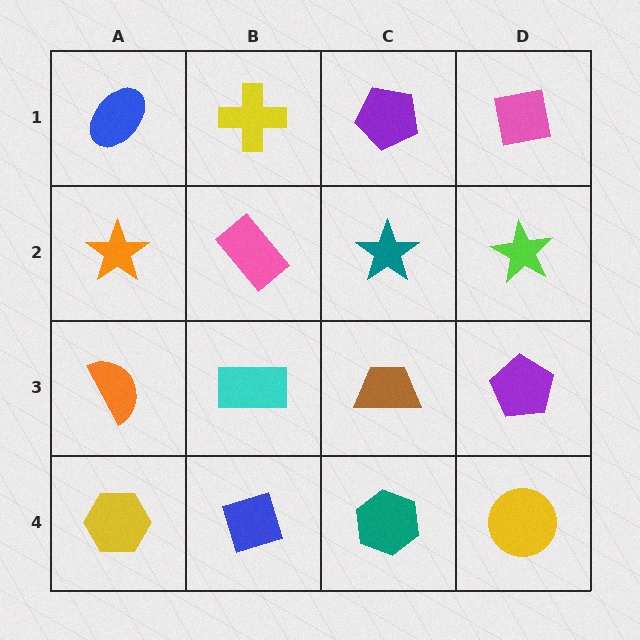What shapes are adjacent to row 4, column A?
An orange semicircle (row 3, column A), a blue diamond (row 4, column B).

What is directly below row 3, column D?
A yellow circle.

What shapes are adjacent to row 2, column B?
A yellow cross (row 1, column B), a cyan rectangle (row 3, column B), an orange star (row 2, column A), a teal star (row 2, column C).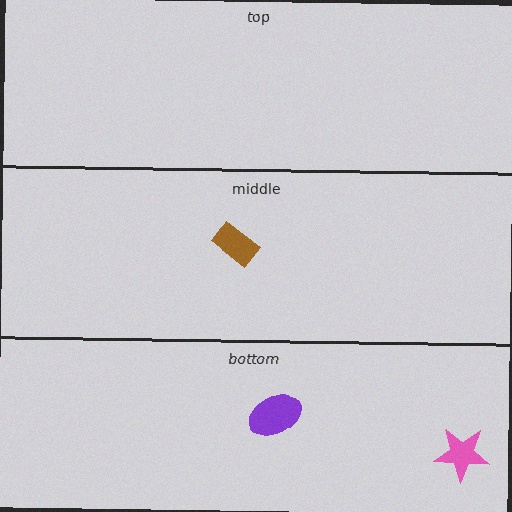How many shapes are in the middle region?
1.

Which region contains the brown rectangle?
The middle region.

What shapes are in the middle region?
The brown rectangle.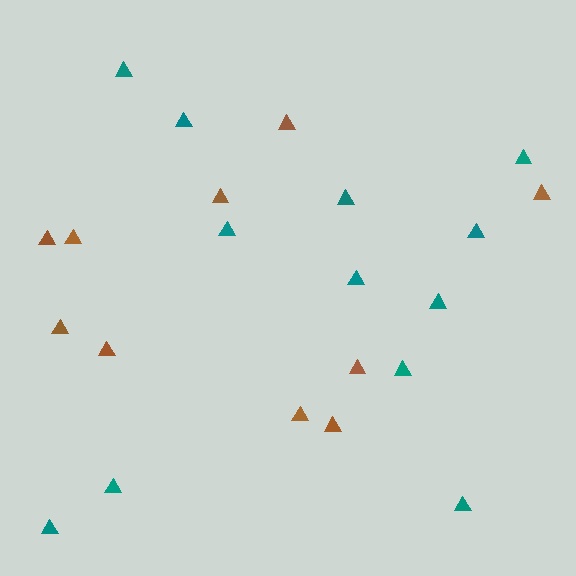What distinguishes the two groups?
There are 2 groups: one group of brown triangles (10) and one group of teal triangles (12).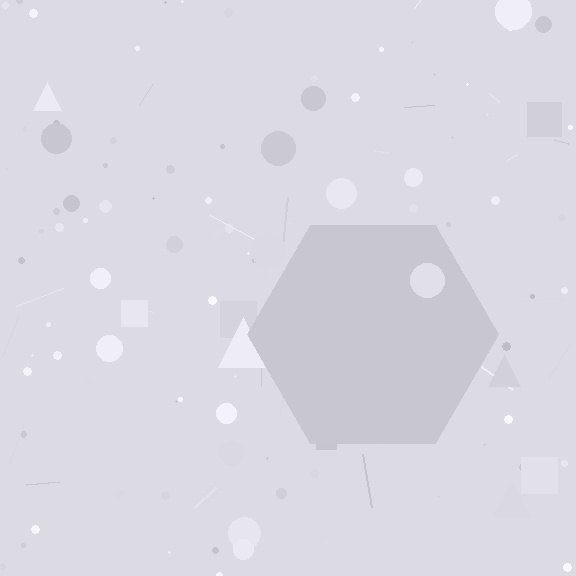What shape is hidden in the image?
A hexagon is hidden in the image.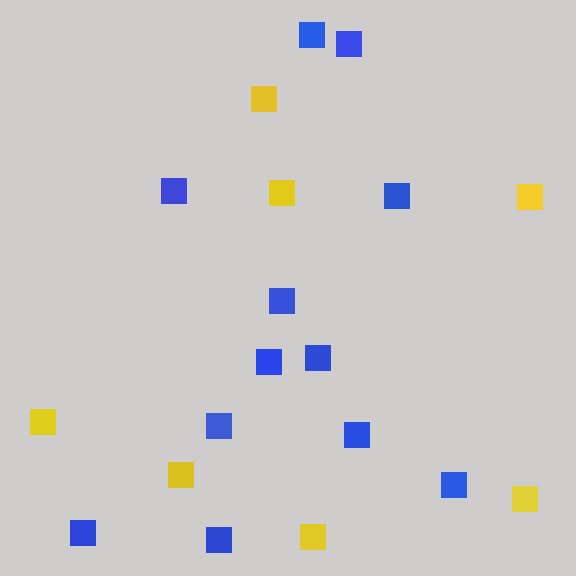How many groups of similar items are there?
There are 2 groups: one group of yellow squares (7) and one group of blue squares (12).